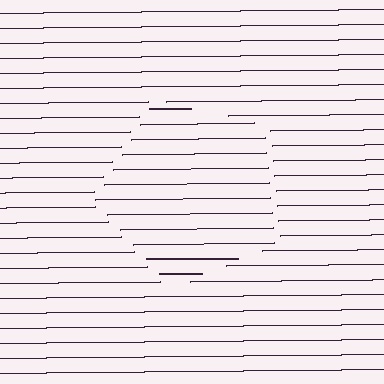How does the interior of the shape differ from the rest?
The interior of the shape contains the same grating, shifted by half a period — the contour is defined by the phase discontinuity where line-ends from the inner and outer gratings abut.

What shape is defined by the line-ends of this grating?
An illusory pentagon. The interior of the shape contains the same grating, shifted by half a period — the contour is defined by the phase discontinuity where line-ends from the inner and outer gratings abut.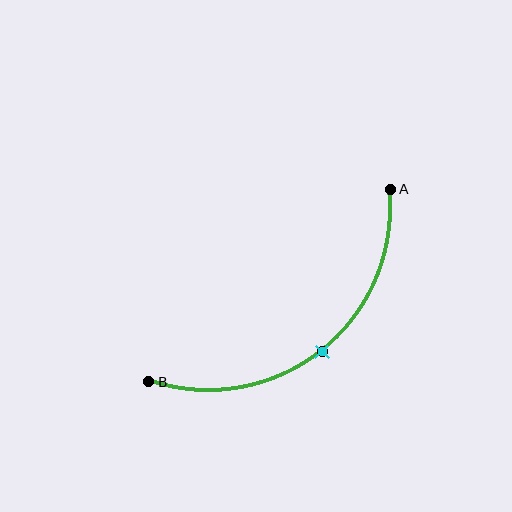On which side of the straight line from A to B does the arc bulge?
The arc bulges below and to the right of the straight line connecting A and B.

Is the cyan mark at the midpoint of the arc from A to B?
Yes. The cyan mark lies on the arc at equal arc-length from both A and B — it is the arc midpoint.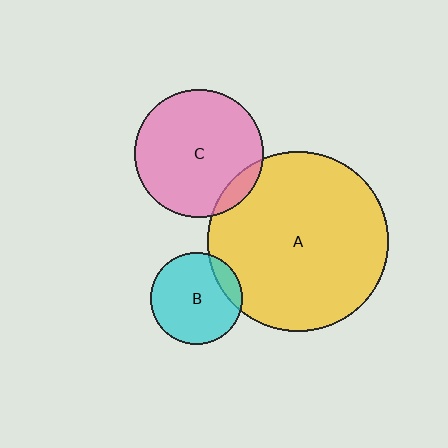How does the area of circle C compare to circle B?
Approximately 2.0 times.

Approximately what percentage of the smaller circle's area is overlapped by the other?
Approximately 15%.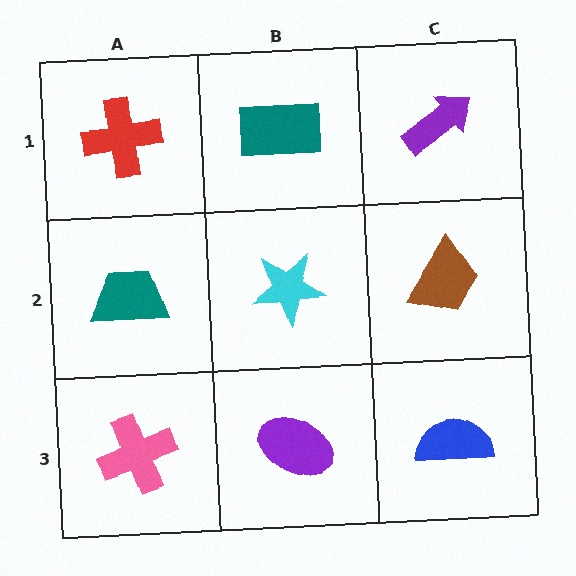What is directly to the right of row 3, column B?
A blue semicircle.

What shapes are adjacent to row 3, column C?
A brown trapezoid (row 2, column C), a purple ellipse (row 3, column B).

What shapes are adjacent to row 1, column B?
A cyan star (row 2, column B), a red cross (row 1, column A), a purple arrow (row 1, column C).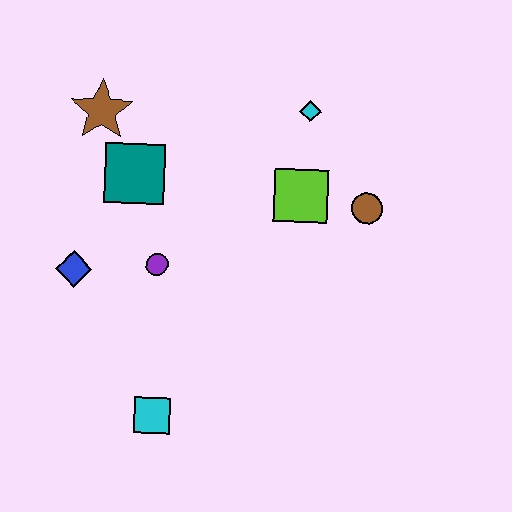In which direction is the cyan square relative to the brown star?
The cyan square is below the brown star.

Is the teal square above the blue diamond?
Yes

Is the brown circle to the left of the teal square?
No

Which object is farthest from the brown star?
The cyan square is farthest from the brown star.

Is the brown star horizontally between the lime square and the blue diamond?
Yes